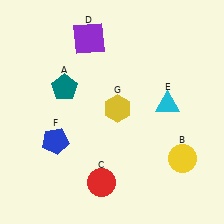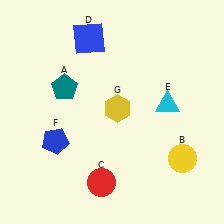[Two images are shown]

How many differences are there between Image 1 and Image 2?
There is 1 difference between the two images.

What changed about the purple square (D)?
In Image 1, D is purple. In Image 2, it changed to blue.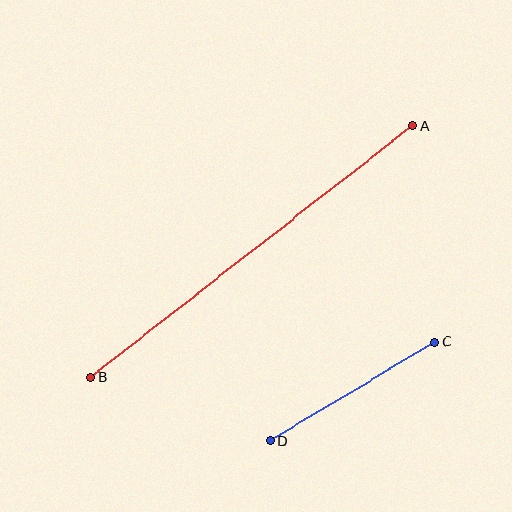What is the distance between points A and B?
The distance is approximately 410 pixels.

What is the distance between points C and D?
The distance is approximately 191 pixels.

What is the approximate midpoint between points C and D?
The midpoint is at approximately (353, 391) pixels.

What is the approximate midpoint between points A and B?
The midpoint is at approximately (252, 252) pixels.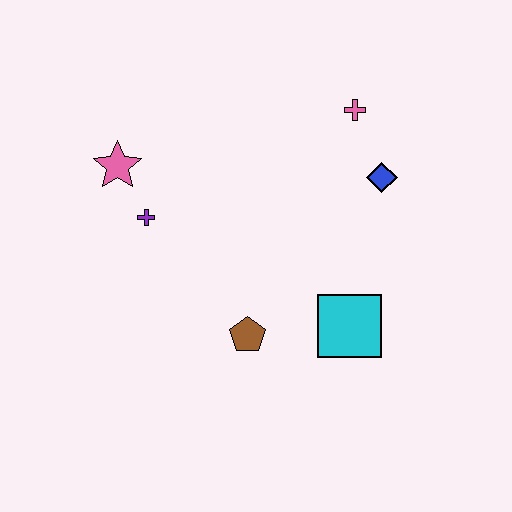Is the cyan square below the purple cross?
Yes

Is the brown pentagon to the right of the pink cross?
No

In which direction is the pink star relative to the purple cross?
The pink star is above the purple cross.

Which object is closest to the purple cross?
The pink star is closest to the purple cross.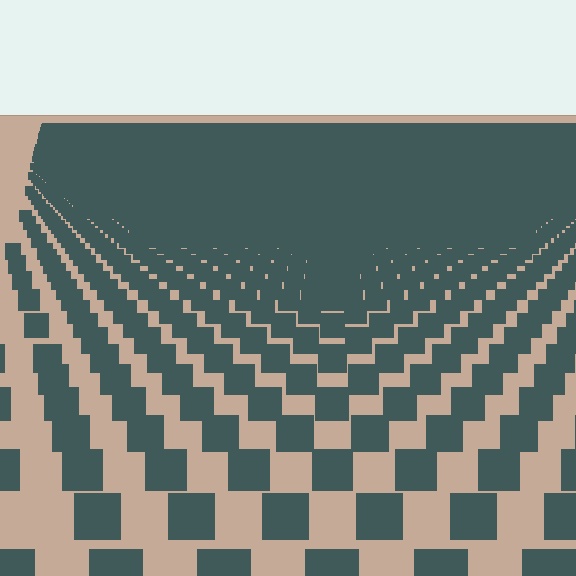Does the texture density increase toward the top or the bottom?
Density increases toward the top.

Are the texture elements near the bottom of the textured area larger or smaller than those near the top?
Larger. Near the bottom, elements are closer to the viewer and appear at a bigger on-screen size.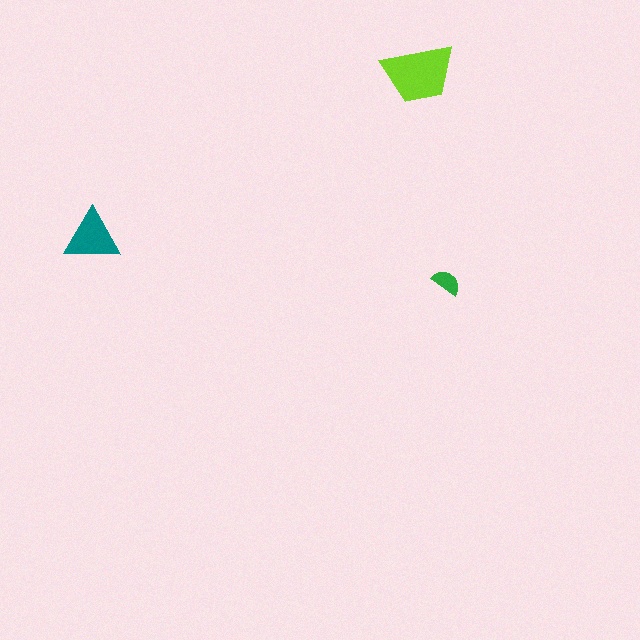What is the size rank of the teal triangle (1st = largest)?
2nd.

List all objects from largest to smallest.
The lime trapezoid, the teal triangle, the green semicircle.